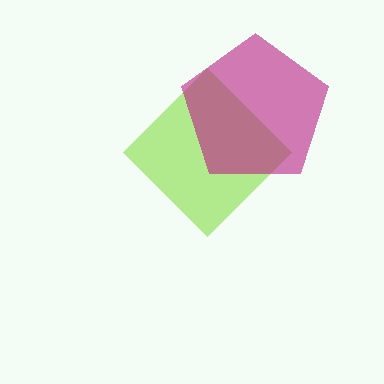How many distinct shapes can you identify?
There are 2 distinct shapes: a lime diamond, a magenta pentagon.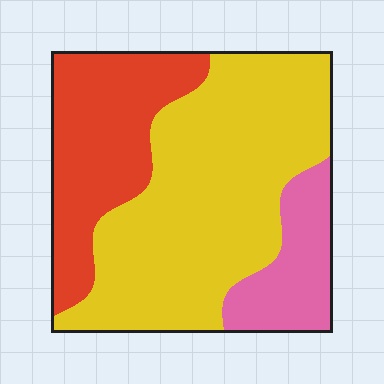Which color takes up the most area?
Yellow, at roughly 55%.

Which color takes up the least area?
Pink, at roughly 15%.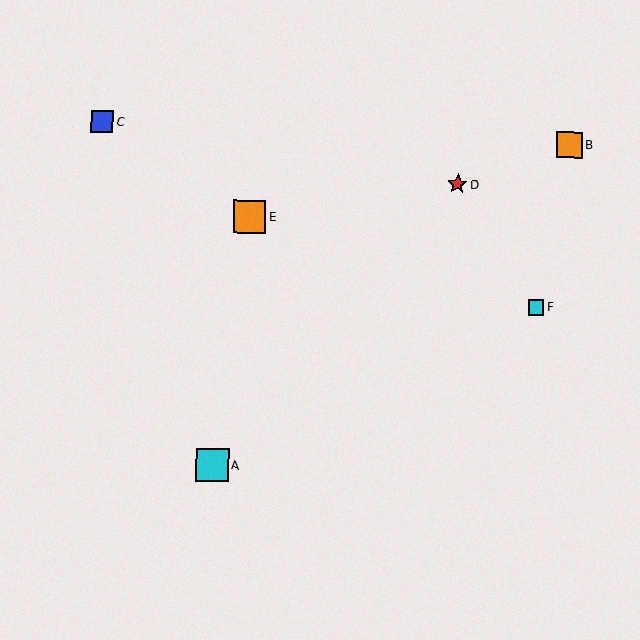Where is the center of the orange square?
The center of the orange square is at (249, 217).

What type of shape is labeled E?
Shape E is an orange square.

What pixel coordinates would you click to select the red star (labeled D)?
Click at (457, 184) to select the red star D.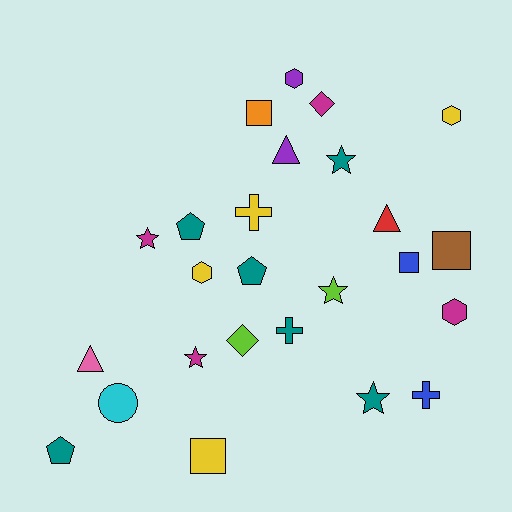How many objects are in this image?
There are 25 objects.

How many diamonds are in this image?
There are 2 diamonds.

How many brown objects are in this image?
There is 1 brown object.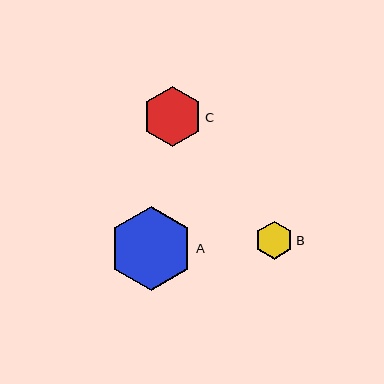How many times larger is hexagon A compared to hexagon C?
Hexagon A is approximately 1.4 times the size of hexagon C.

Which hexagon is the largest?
Hexagon A is the largest with a size of approximately 85 pixels.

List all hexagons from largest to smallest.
From largest to smallest: A, C, B.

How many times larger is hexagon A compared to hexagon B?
Hexagon A is approximately 2.2 times the size of hexagon B.